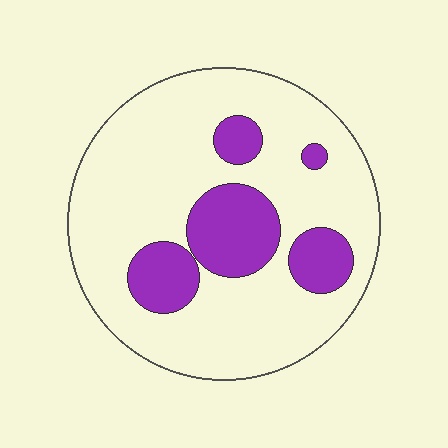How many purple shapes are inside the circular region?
5.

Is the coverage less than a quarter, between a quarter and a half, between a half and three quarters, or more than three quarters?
Less than a quarter.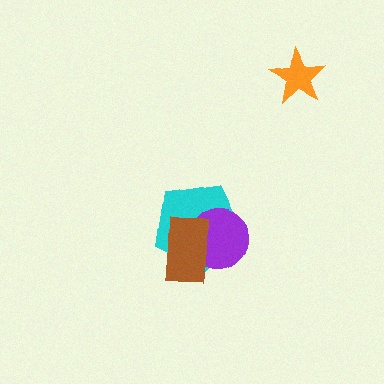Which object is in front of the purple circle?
The brown rectangle is in front of the purple circle.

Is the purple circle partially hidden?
Yes, it is partially covered by another shape.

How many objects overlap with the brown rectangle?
2 objects overlap with the brown rectangle.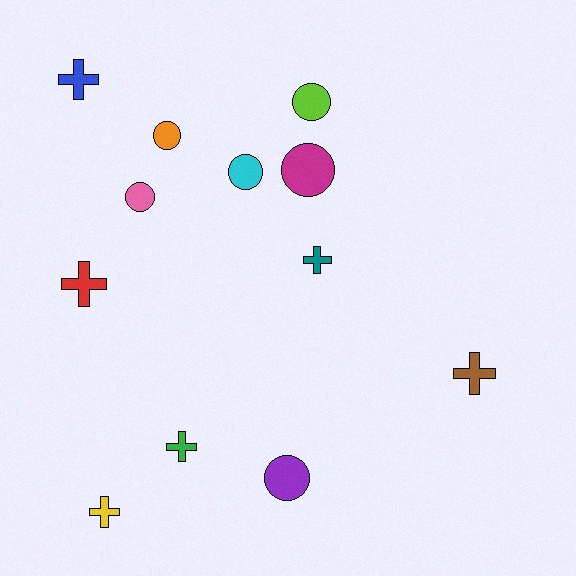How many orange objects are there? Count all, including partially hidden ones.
There is 1 orange object.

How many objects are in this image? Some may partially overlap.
There are 12 objects.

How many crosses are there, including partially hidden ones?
There are 6 crosses.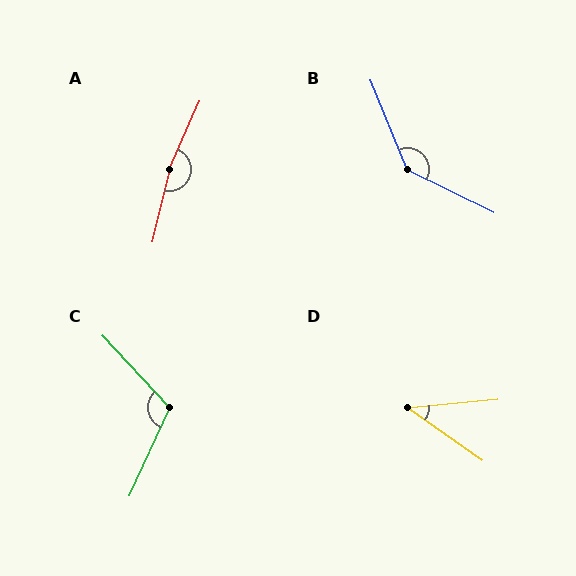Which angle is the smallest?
D, at approximately 41 degrees.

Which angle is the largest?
A, at approximately 169 degrees.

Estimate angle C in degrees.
Approximately 112 degrees.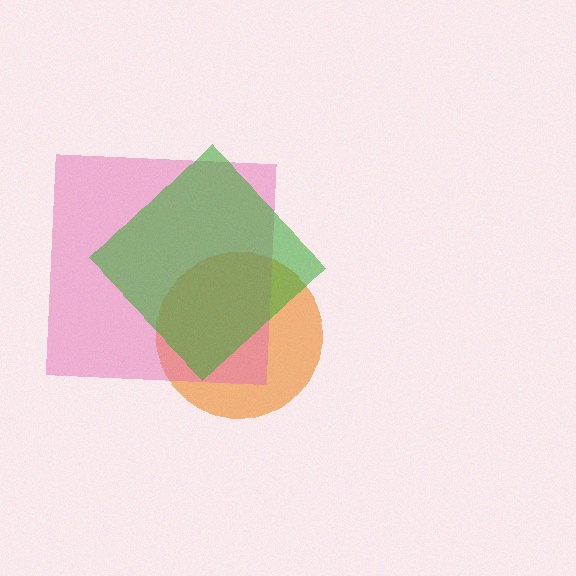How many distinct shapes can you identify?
There are 3 distinct shapes: an orange circle, a pink square, a green diamond.